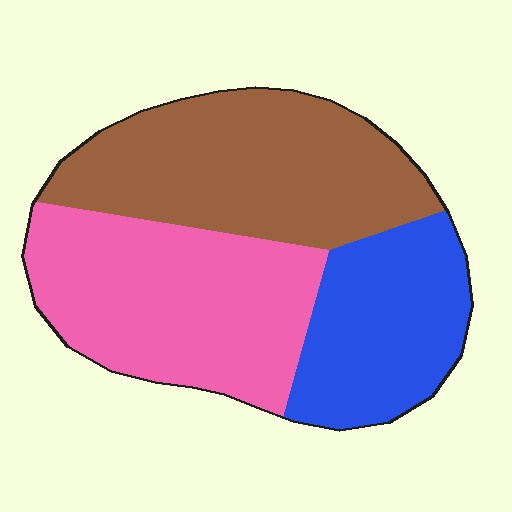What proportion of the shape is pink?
Pink covers roughly 35% of the shape.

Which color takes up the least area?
Blue, at roughly 25%.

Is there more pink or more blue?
Pink.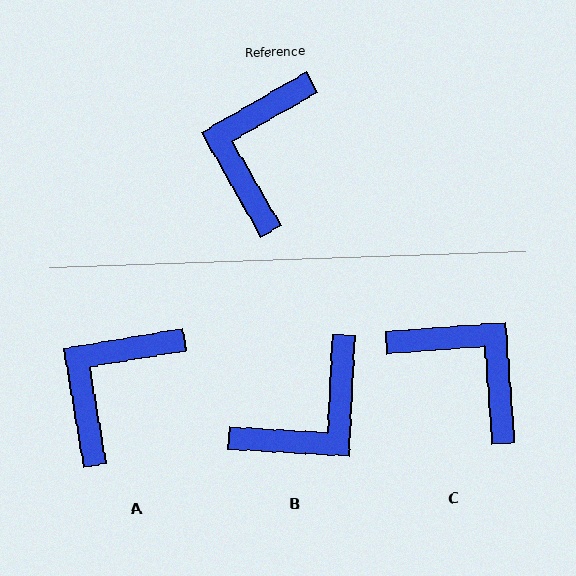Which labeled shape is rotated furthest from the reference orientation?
B, about 147 degrees away.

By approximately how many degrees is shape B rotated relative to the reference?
Approximately 147 degrees counter-clockwise.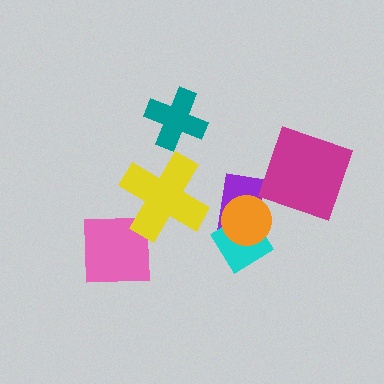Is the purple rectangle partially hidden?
Yes, it is partially covered by another shape.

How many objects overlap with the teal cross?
0 objects overlap with the teal cross.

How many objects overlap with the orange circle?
2 objects overlap with the orange circle.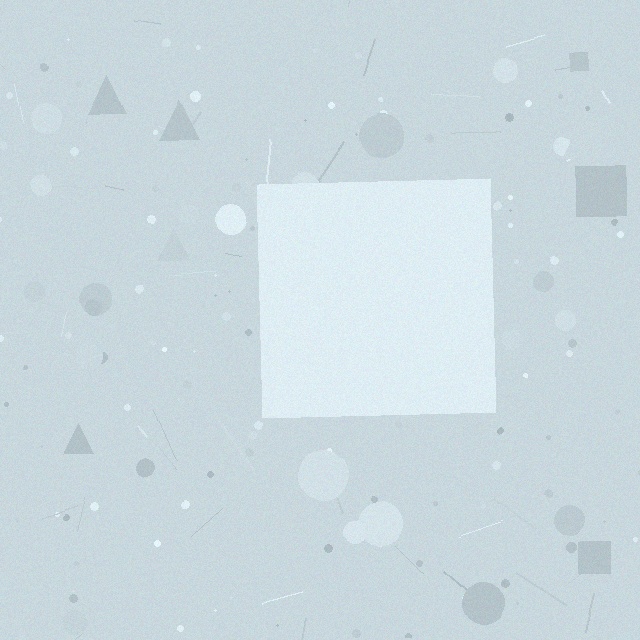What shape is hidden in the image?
A square is hidden in the image.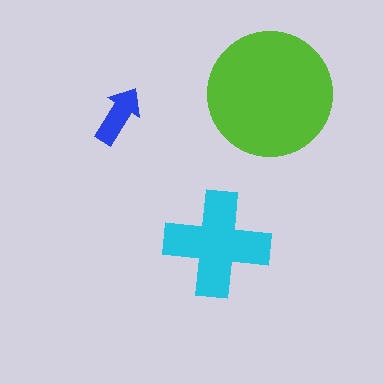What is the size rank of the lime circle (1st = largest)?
1st.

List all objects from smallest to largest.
The blue arrow, the cyan cross, the lime circle.